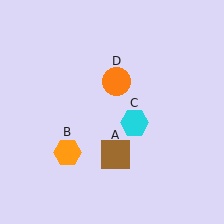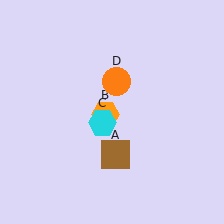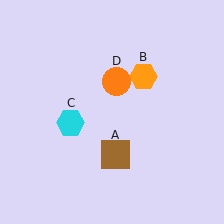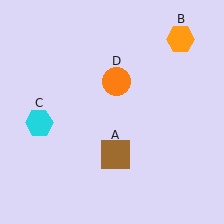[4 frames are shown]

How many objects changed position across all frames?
2 objects changed position: orange hexagon (object B), cyan hexagon (object C).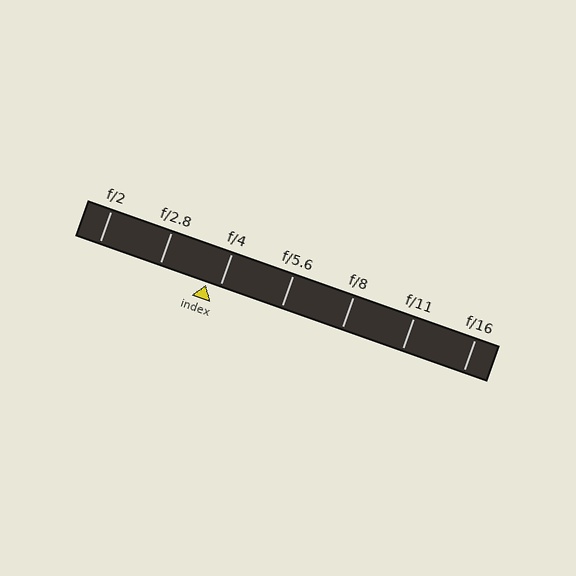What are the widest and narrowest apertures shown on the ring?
The widest aperture shown is f/2 and the narrowest is f/16.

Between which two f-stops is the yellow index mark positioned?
The index mark is between f/2.8 and f/4.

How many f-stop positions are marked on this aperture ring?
There are 7 f-stop positions marked.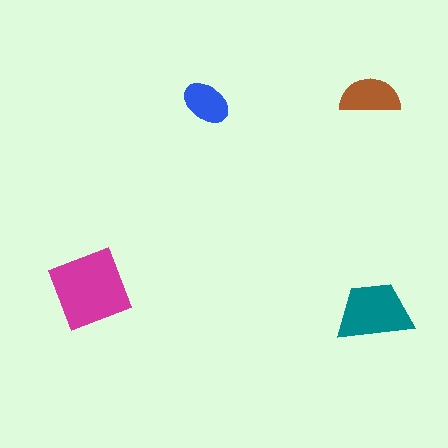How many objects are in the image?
There are 4 objects in the image.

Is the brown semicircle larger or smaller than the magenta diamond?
Smaller.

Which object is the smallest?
The blue ellipse.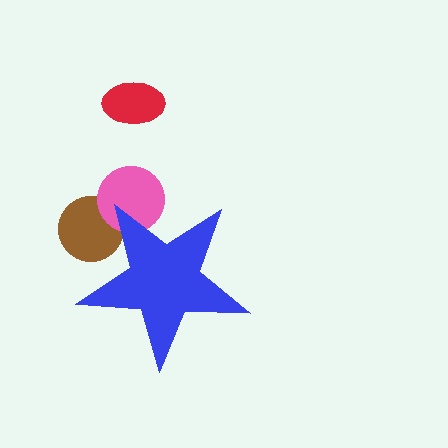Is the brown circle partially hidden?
Yes, the brown circle is partially hidden behind the blue star.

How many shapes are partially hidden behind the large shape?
2 shapes are partially hidden.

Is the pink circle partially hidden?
Yes, the pink circle is partially hidden behind the blue star.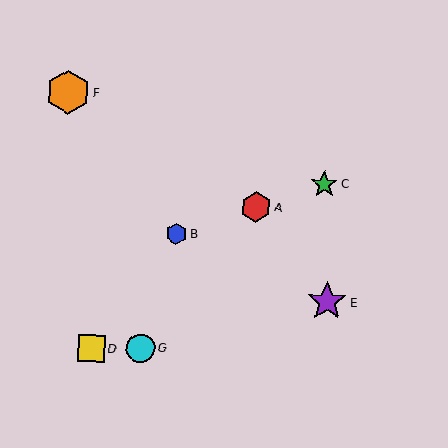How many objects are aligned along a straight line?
3 objects (A, B, C) are aligned along a straight line.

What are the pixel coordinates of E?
Object E is at (327, 302).